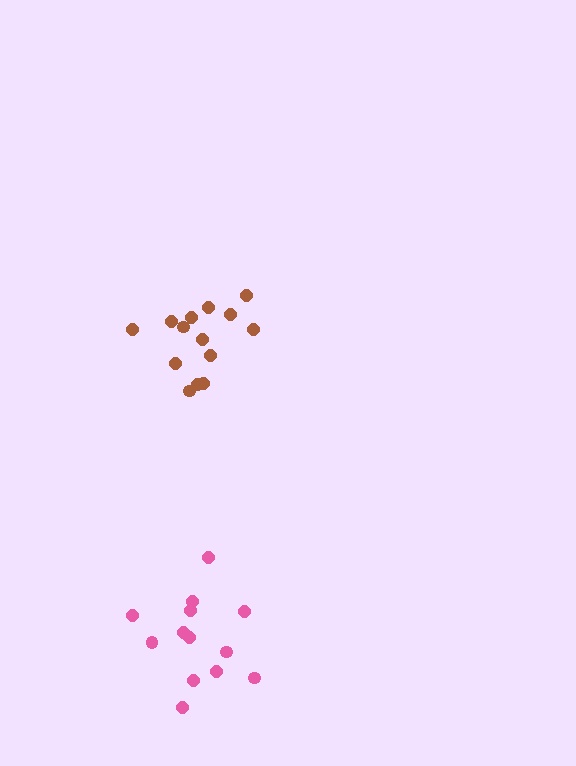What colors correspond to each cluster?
The clusters are colored: pink, brown.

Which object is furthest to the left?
The brown cluster is leftmost.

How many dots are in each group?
Group 1: 13 dots, Group 2: 14 dots (27 total).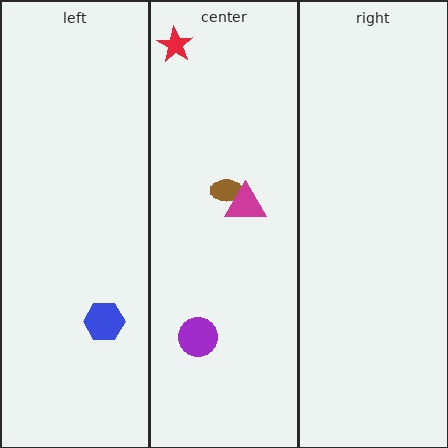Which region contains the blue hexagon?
The left region.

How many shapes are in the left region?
1.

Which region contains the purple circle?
The center region.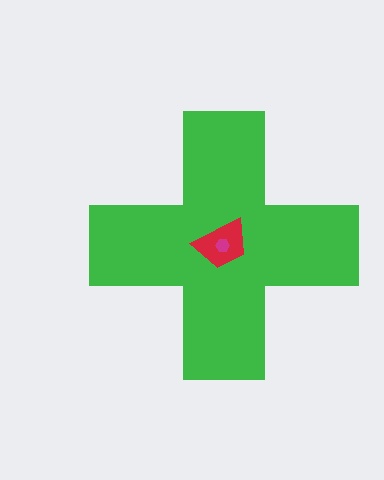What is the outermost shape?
The green cross.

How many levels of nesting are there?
3.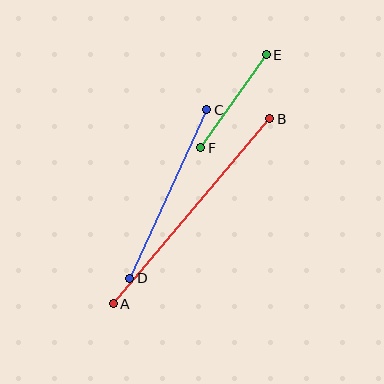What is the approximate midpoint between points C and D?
The midpoint is at approximately (168, 194) pixels.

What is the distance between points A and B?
The distance is approximately 242 pixels.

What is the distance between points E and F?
The distance is approximately 114 pixels.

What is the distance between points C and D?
The distance is approximately 185 pixels.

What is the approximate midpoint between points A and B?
The midpoint is at approximately (191, 211) pixels.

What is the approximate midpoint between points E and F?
The midpoint is at approximately (234, 101) pixels.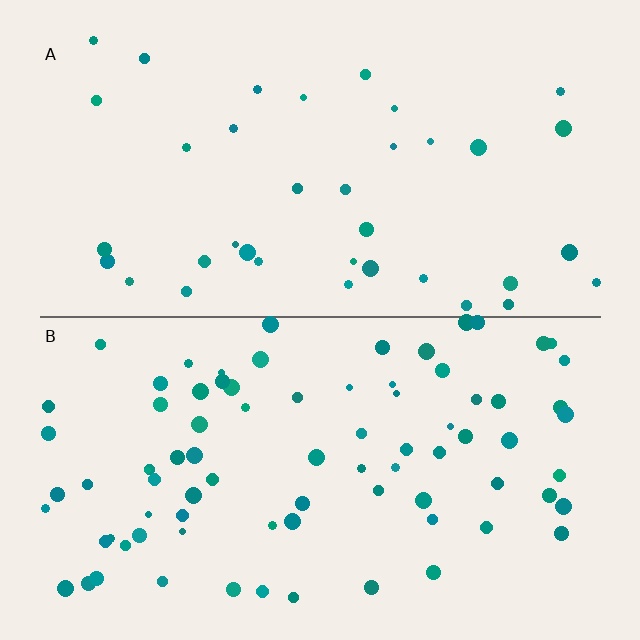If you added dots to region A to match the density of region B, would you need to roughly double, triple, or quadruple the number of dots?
Approximately double.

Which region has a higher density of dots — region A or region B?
B (the bottom).